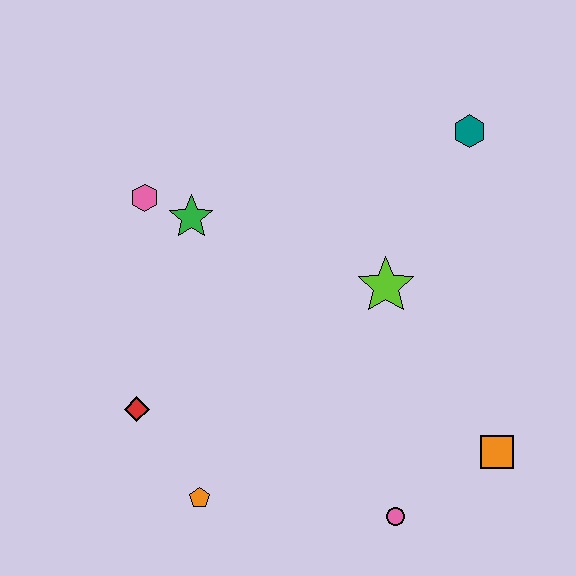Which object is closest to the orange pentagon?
The red diamond is closest to the orange pentagon.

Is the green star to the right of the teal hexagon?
No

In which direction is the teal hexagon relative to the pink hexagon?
The teal hexagon is to the right of the pink hexagon.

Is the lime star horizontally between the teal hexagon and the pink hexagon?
Yes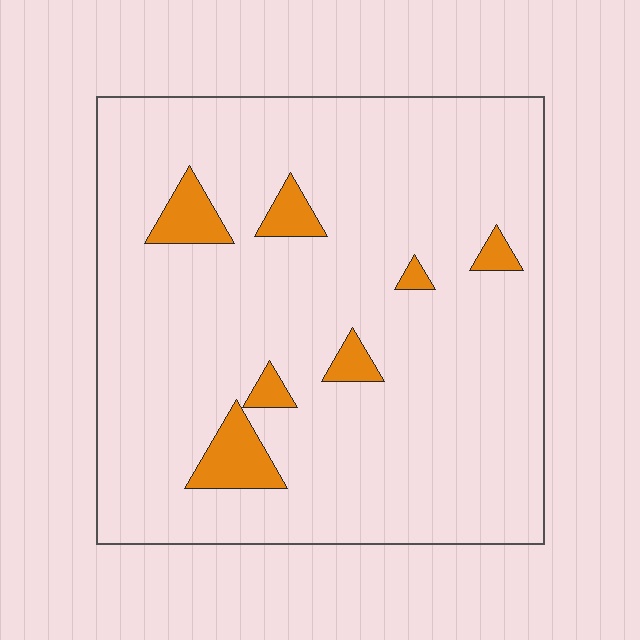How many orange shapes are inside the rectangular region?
7.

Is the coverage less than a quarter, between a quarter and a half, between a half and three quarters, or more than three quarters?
Less than a quarter.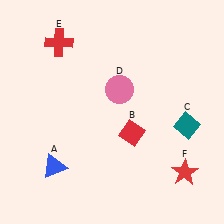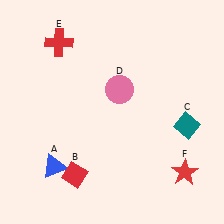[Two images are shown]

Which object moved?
The red diamond (B) moved left.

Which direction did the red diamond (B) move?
The red diamond (B) moved left.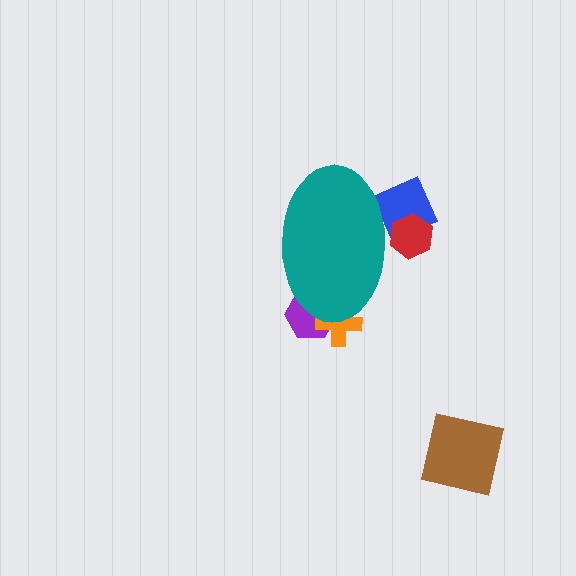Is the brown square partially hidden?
No, the brown square is fully visible.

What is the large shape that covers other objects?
A teal ellipse.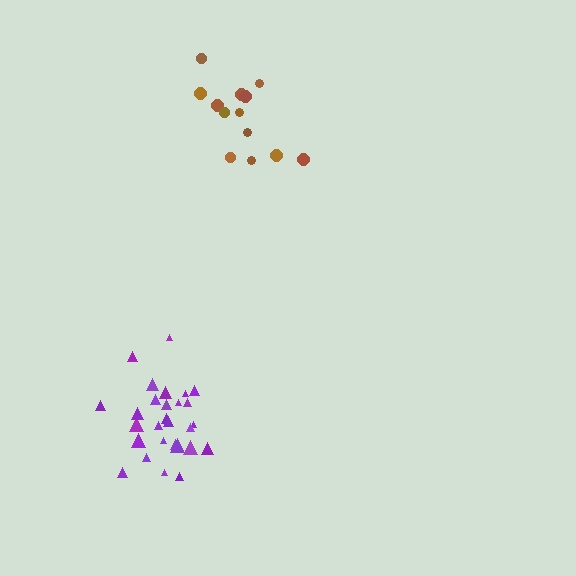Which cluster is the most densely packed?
Purple.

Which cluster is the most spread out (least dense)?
Brown.